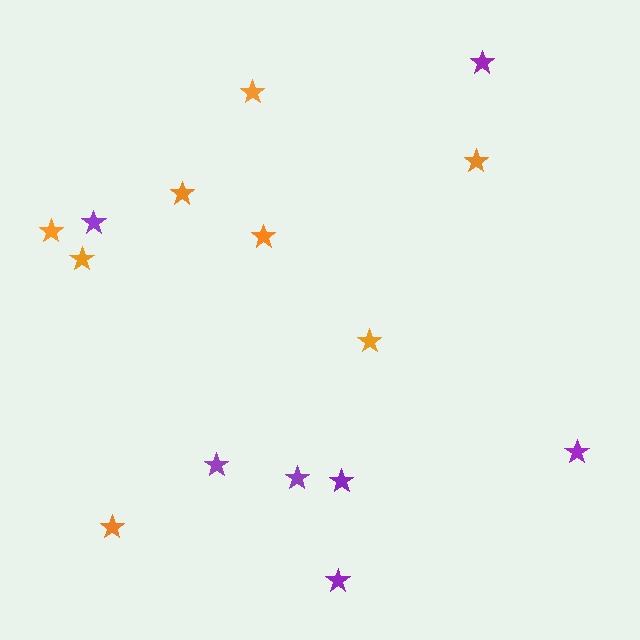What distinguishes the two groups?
There are 2 groups: one group of purple stars (7) and one group of orange stars (8).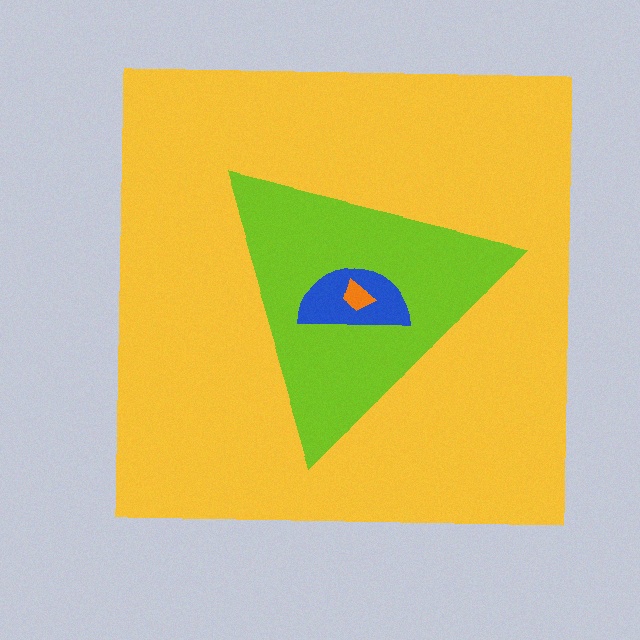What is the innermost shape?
The orange trapezoid.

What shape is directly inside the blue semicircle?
The orange trapezoid.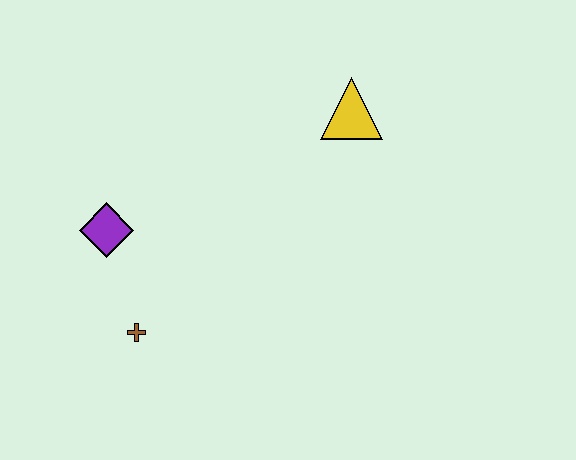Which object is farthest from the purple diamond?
The yellow triangle is farthest from the purple diamond.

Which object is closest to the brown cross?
The purple diamond is closest to the brown cross.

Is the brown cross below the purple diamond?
Yes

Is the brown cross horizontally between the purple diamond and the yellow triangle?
Yes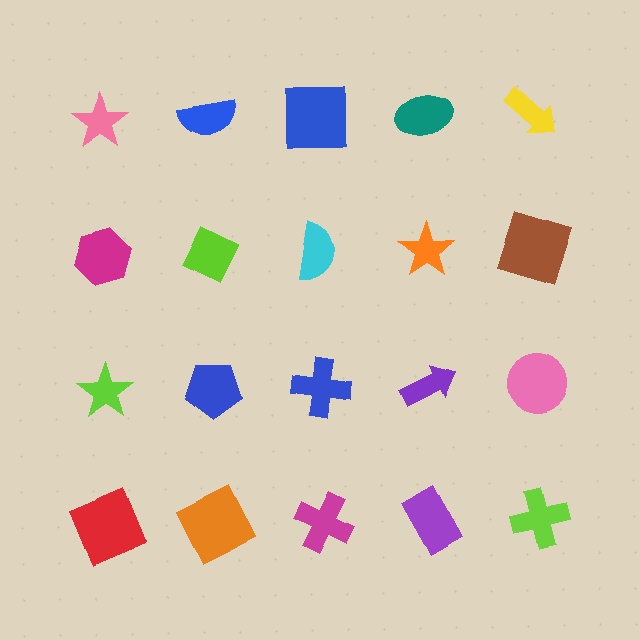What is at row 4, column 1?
A red square.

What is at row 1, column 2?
A blue semicircle.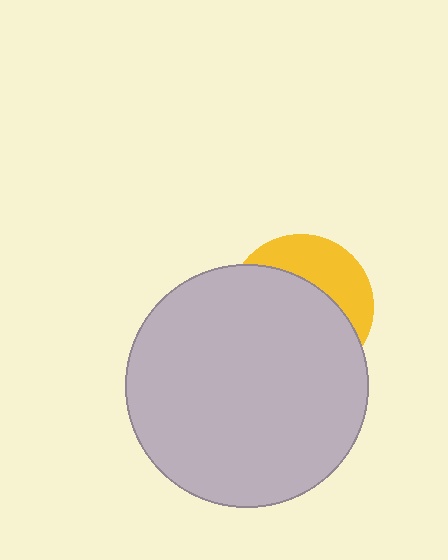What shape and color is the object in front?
The object in front is a light gray circle.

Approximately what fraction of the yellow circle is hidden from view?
Roughly 66% of the yellow circle is hidden behind the light gray circle.